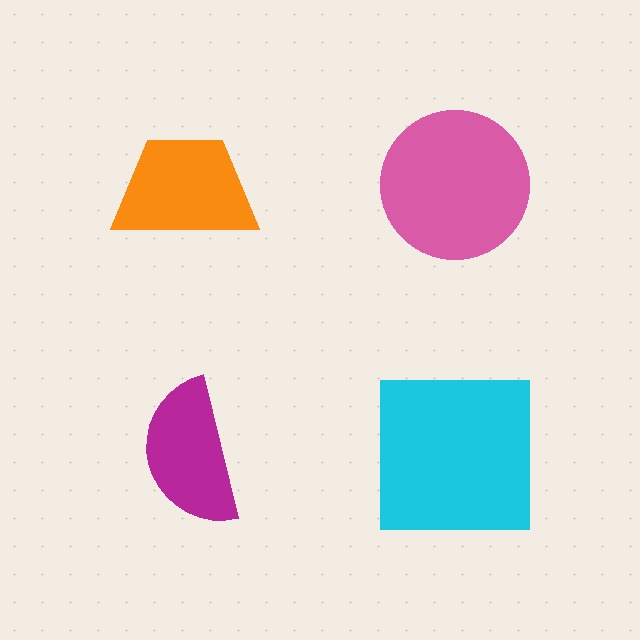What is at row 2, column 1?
A magenta semicircle.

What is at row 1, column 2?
A pink circle.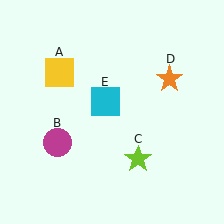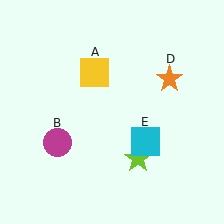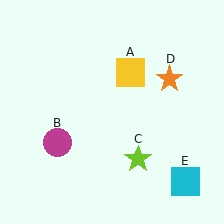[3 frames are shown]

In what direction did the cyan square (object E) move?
The cyan square (object E) moved down and to the right.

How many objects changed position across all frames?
2 objects changed position: yellow square (object A), cyan square (object E).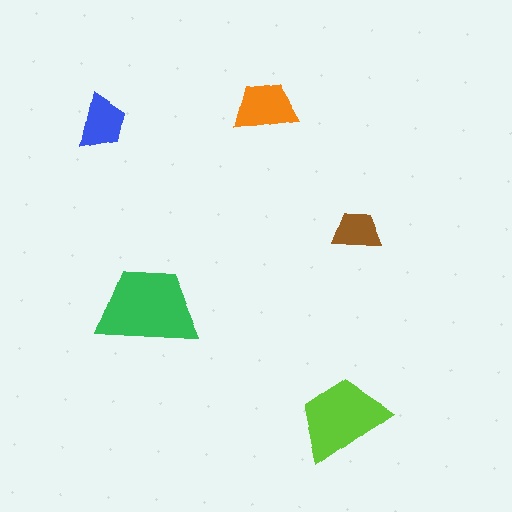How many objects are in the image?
There are 5 objects in the image.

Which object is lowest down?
The lime trapezoid is bottommost.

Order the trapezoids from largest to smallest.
the green one, the lime one, the orange one, the blue one, the brown one.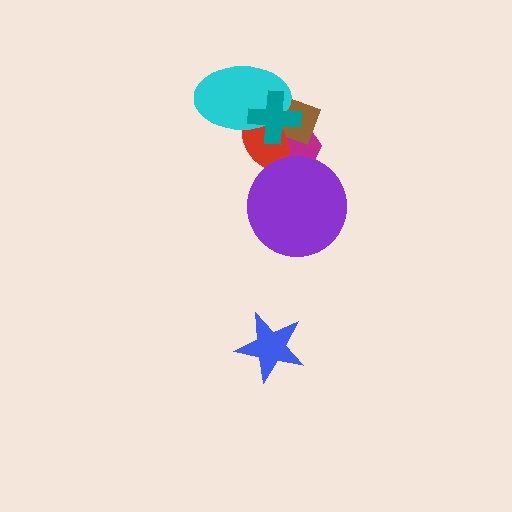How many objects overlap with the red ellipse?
5 objects overlap with the red ellipse.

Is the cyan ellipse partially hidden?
Yes, it is partially covered by another shape.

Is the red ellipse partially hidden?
Yes, it is partially covered by another shape.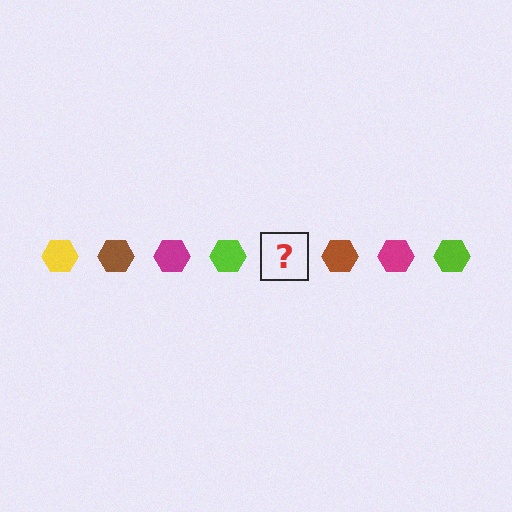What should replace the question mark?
The question mark should be replaced with a yellow hexagon.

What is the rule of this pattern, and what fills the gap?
The rule is that the pattern cycles through yellow, brown, magenta, lime hexagons. The gap should be filled with a yellow hexagon.